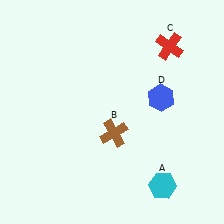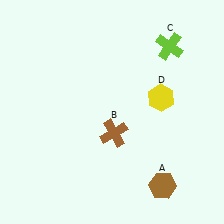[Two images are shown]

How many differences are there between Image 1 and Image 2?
There are 3 differences between the two images.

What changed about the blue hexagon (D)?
In Image 1, D is blue. In Image 2, it changed to yellow.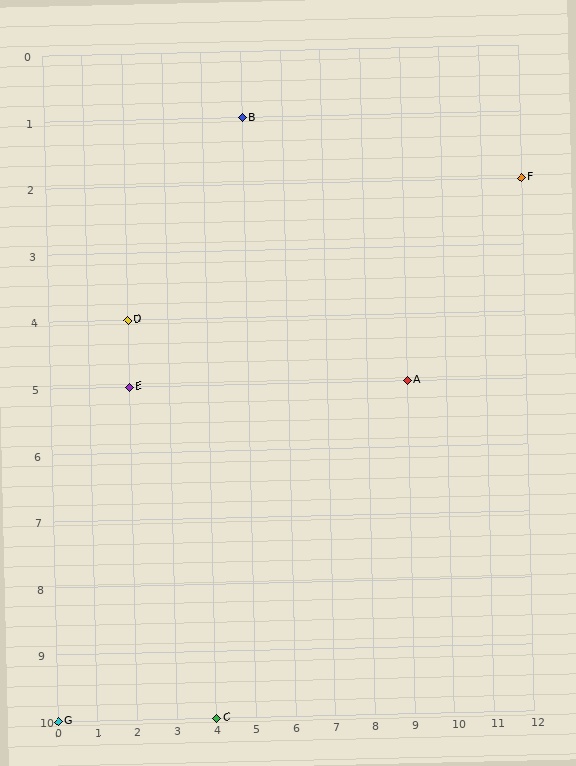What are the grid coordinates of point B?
Point B is at grid coordinates (5, 1).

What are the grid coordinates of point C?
Point C is at grid coordinates (4, 10).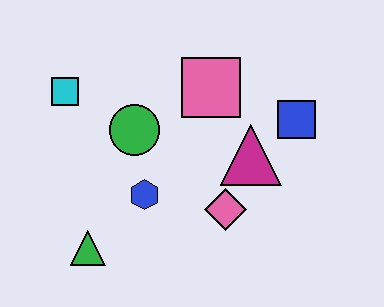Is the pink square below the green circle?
No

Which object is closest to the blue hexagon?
The green circle is closest to the blue hexagon.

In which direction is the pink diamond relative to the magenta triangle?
The pink diamond is below the magenta triangle.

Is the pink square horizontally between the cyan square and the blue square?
Yes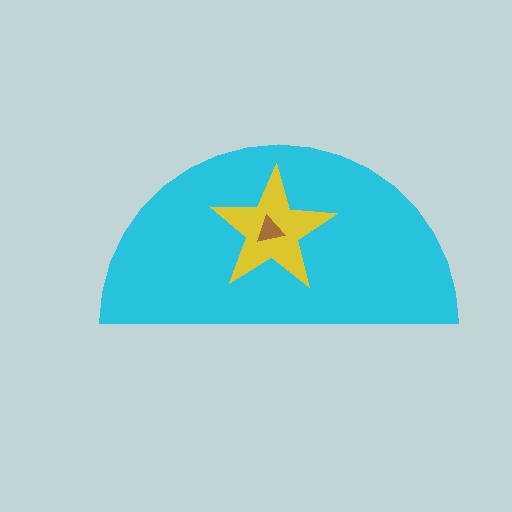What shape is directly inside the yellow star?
The brown triangle.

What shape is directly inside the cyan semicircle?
The yellow star.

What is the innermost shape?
The brown triangle.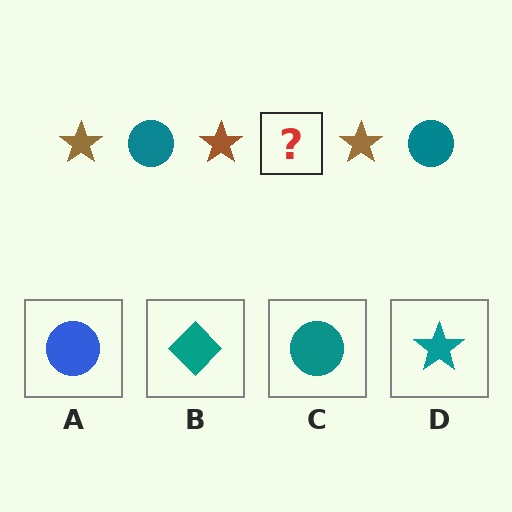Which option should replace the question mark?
Option C.